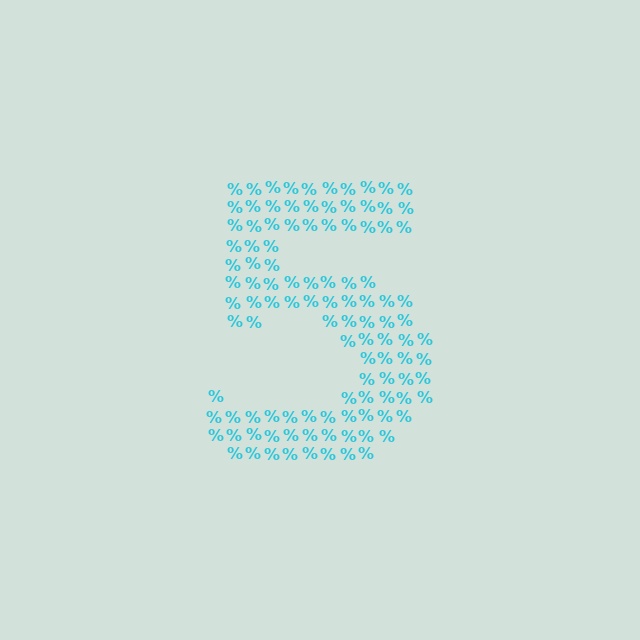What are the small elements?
The small elements are percent signs.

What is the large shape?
The large shape is the digit 5.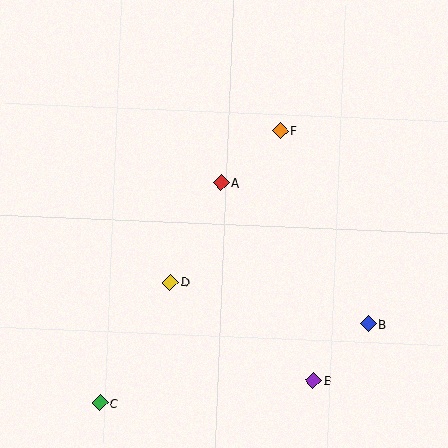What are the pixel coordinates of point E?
Point E is at (313, 381).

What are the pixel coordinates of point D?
Point D is at (170, 282).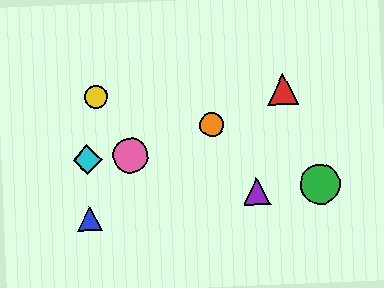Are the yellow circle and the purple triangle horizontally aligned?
No, the yellow circle is at y≈97 and the purple triangle is at y≈192.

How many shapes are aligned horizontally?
2 shapes (the red triangle, the yellow circle) are aligned horizontally.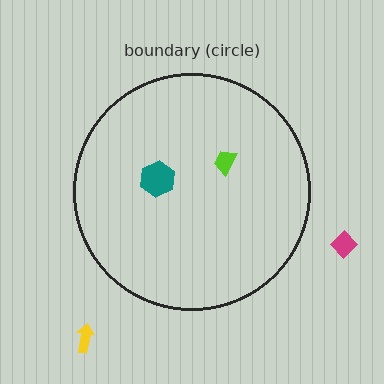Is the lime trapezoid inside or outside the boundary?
Inside.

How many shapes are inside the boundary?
2 inside, 2 outside.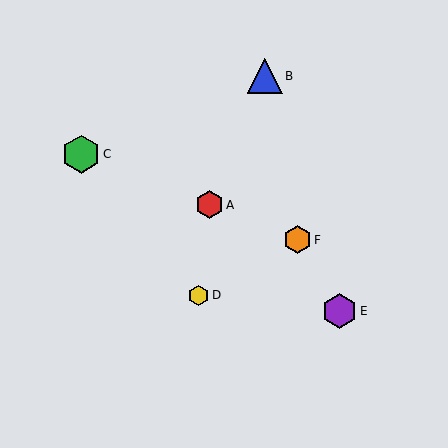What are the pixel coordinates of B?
Object B is at (265, 76).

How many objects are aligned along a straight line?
3 objects (A, C, F) are aligned along a straight line.